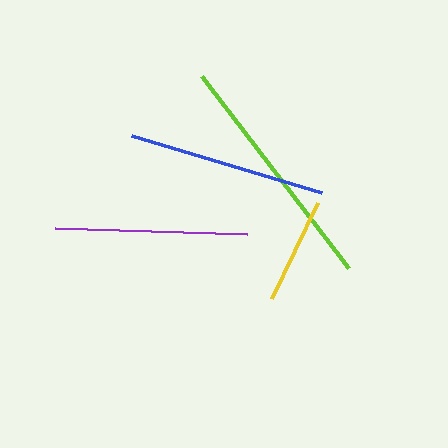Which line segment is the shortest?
The yellow line is the shortest at approximately 107 pixels.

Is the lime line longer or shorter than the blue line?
The lime line is longer than the blue line.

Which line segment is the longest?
The lime line is the longest at approximately 241 pixels.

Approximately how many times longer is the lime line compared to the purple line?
The lime line is approximately 1.3 times the length of the purple line.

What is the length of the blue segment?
The blue segment is approximately 198 pixels long.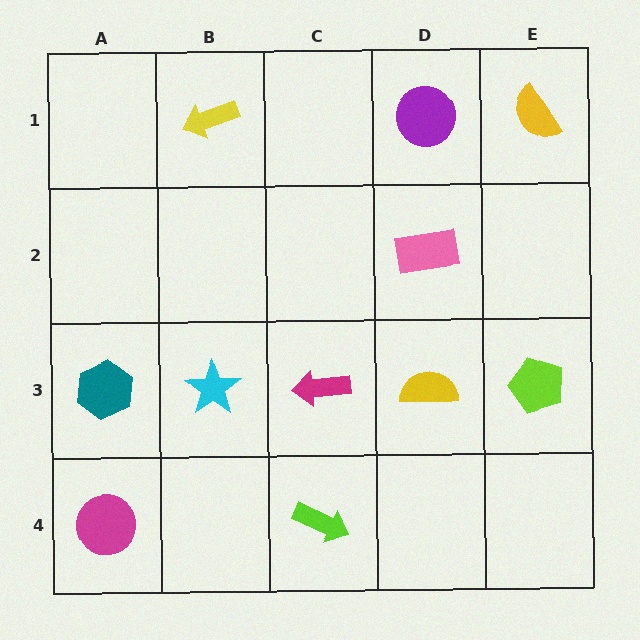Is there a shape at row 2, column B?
No, that cell is empty.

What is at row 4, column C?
A lime arrow.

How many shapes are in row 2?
1 shape.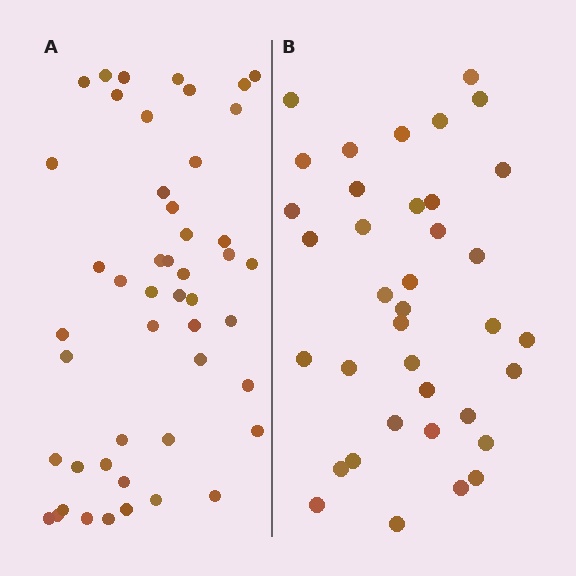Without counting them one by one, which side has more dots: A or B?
Region A (the left region) has more dots.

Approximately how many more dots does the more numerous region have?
Region A has roughly 12 or so more dots than region B.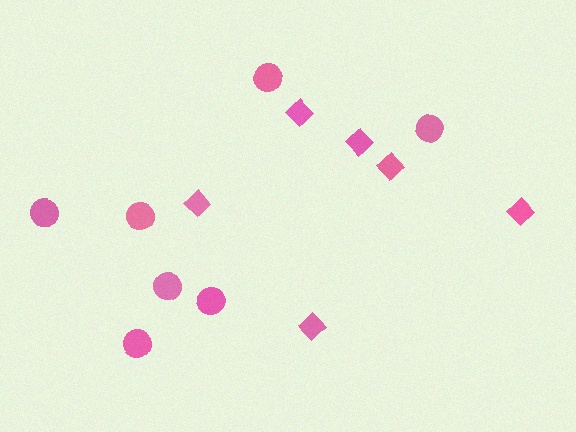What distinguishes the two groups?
There are 2 groups: one group of circles (7) and one group of diamonds (6).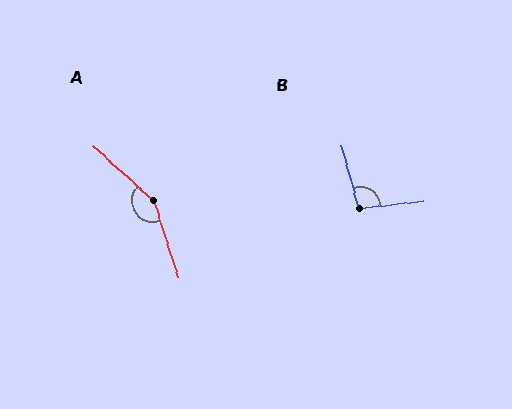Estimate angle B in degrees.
Approximately 98 degrees.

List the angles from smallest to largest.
B (98°), A (150°).